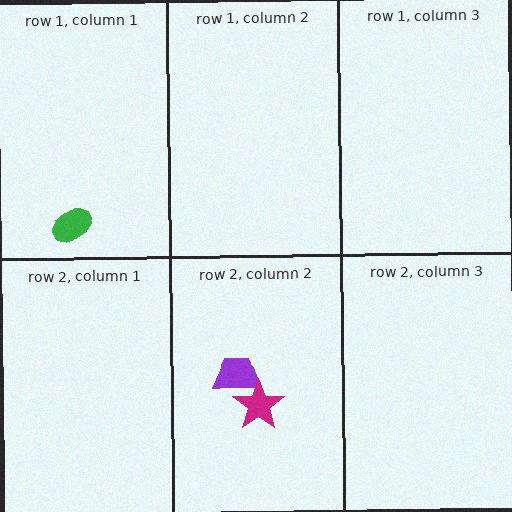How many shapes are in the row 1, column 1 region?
1.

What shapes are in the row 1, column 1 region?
The green ellipse.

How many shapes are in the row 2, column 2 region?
2.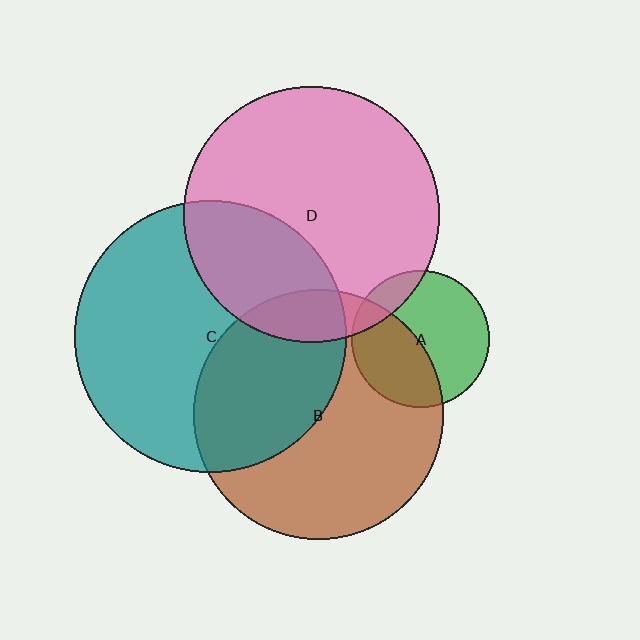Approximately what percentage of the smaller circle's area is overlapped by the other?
Approximately 10%.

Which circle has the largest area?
Circle C (teal).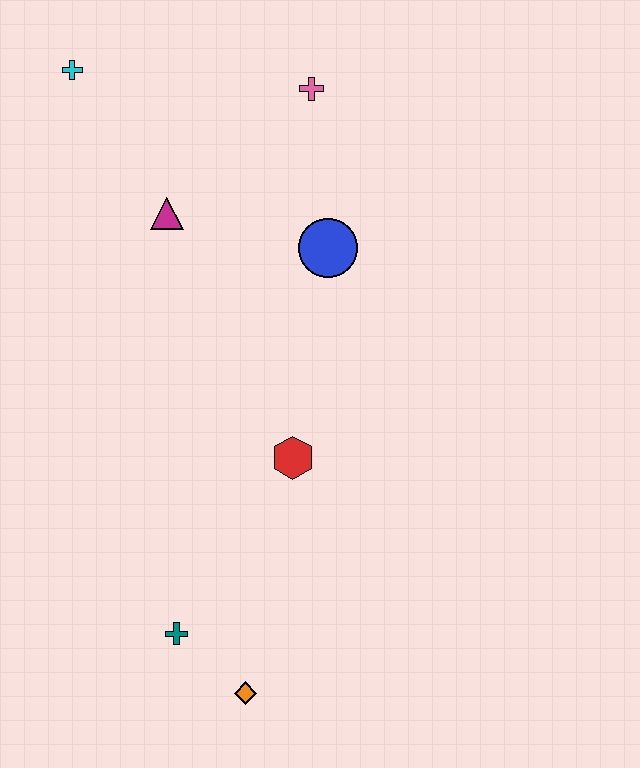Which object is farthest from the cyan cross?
The orange diamond is farthest from the cyan cross.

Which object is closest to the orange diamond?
The teal cross is closest to the orange diamond.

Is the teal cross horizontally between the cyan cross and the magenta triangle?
No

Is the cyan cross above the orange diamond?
Yes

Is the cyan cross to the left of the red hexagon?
Yes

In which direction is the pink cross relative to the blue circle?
The pink cross is above the blue circle.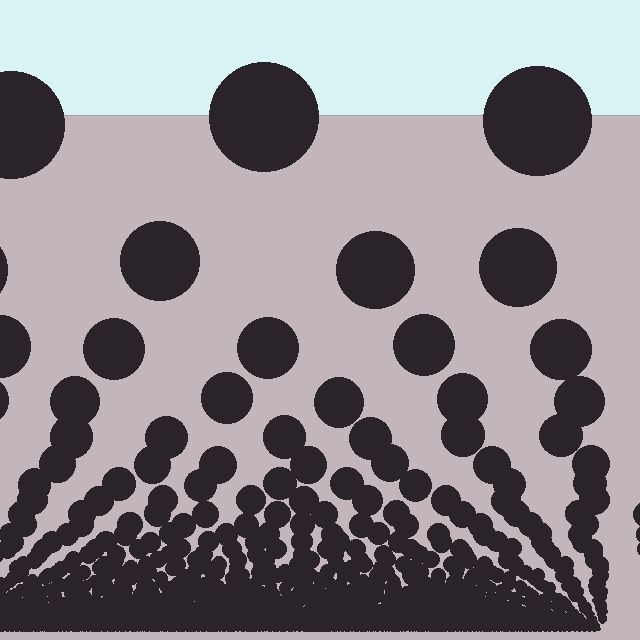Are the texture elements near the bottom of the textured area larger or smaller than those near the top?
Smaller. The gradient is inverted — elements near the bottom are smaller and denser.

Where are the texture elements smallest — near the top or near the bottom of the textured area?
Near the bottom.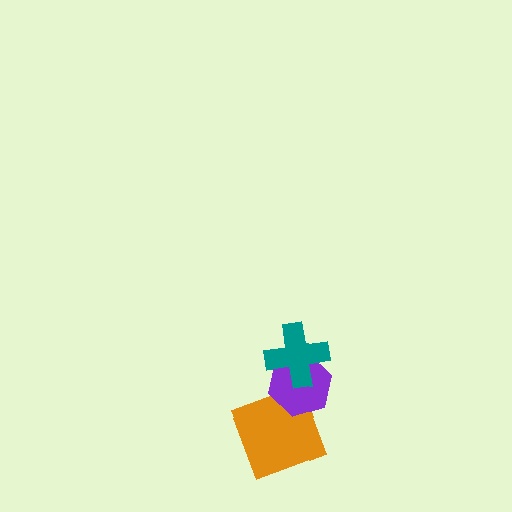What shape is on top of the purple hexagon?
The teal cross is on top of the purple hexagon.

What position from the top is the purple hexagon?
The purple hexagon is 2nd from the top.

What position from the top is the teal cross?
The teal cross is 1st from the top.